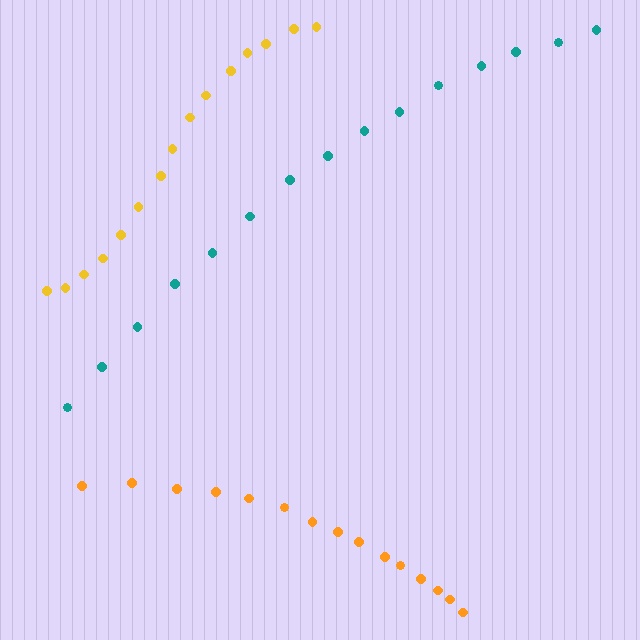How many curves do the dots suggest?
There are 3 distinct paths.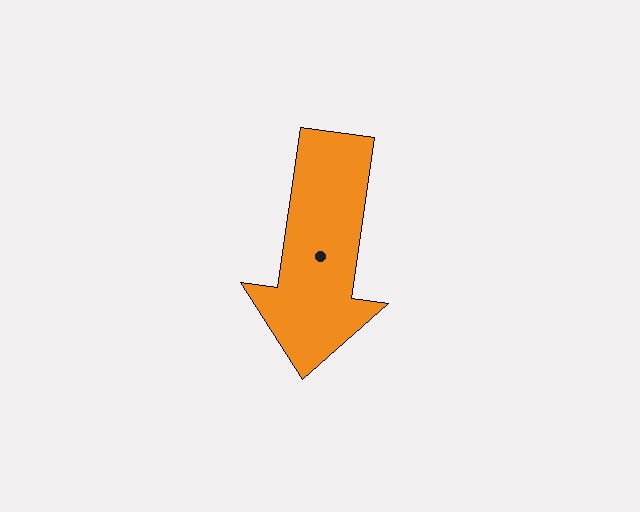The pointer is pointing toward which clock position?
Roughly 6 o'clock.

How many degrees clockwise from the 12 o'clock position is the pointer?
Approximately 188 degrees.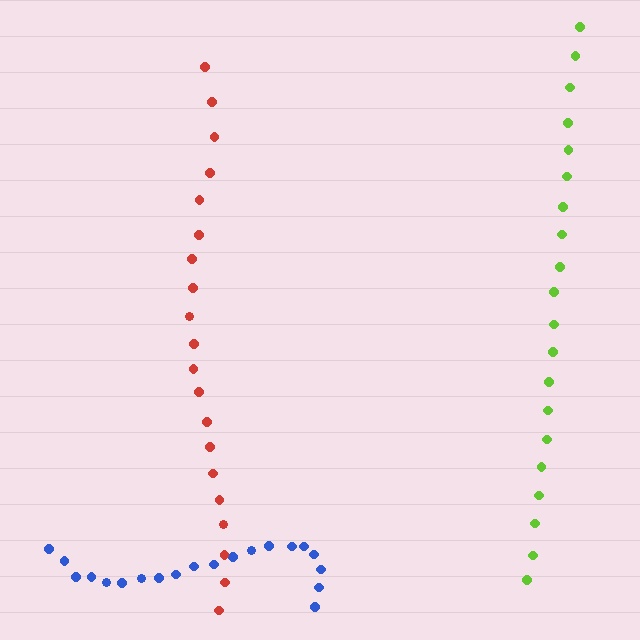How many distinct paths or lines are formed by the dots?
There are 3 distinct paths.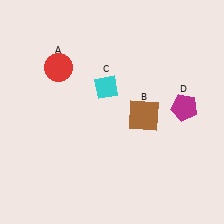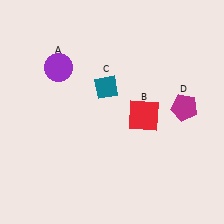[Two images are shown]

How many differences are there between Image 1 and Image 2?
There are 3 differences between the two images.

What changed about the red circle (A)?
In Image 1, A is red. In Image 2, it changed to purple.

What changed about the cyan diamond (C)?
In Image 1, C is cyan. In Image 2, it changed to teal.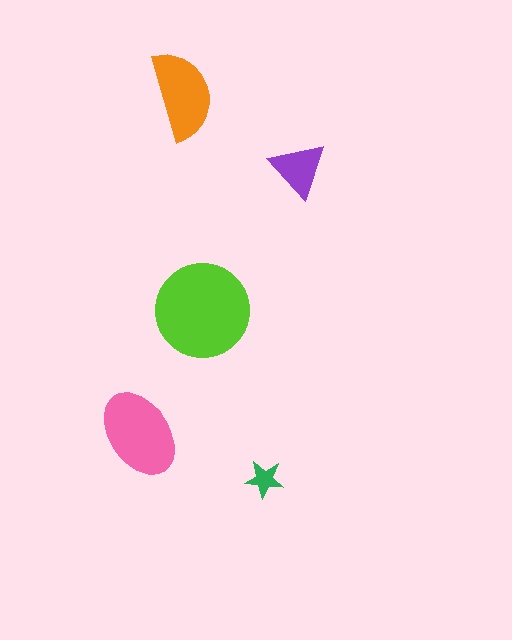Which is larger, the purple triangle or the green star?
The purple triangle.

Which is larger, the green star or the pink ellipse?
The pink ellipse.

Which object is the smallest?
The green star.